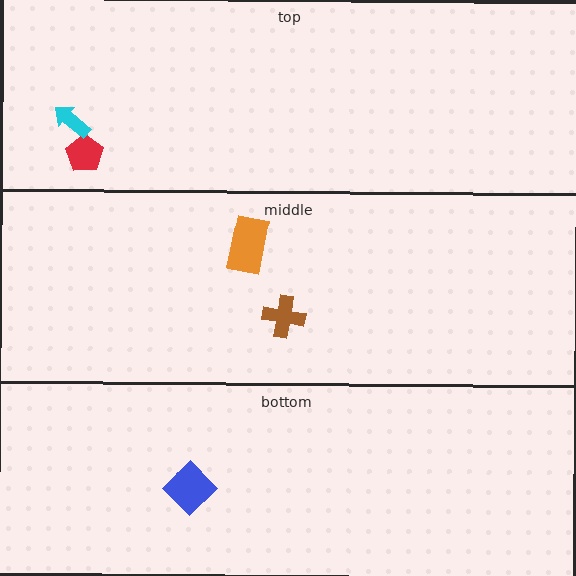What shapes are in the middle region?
The brown cross, the orange rectangle.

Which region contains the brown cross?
The middle region.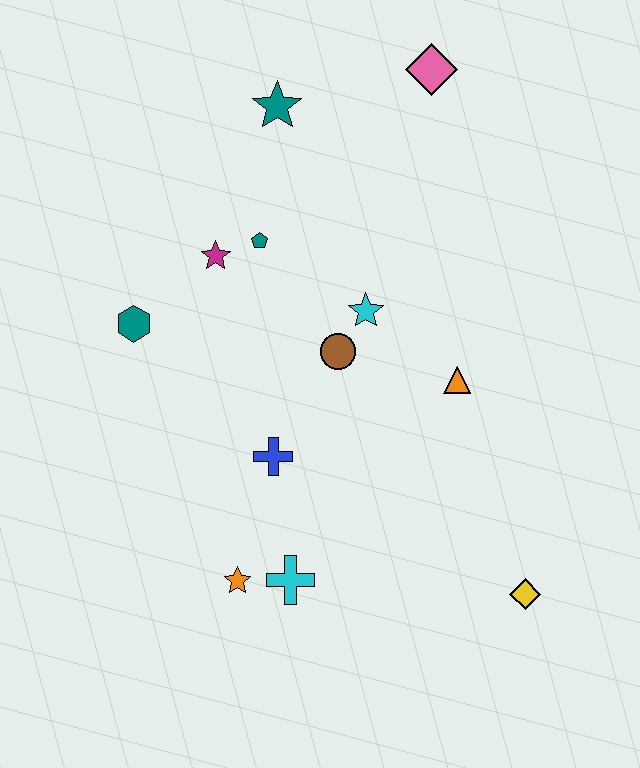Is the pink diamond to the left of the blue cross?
No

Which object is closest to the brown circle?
The cyan star is closest to the brown circle.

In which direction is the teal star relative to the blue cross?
The teal star is above the blue cross.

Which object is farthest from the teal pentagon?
The yellow diamond is farthest from the teal pentagon.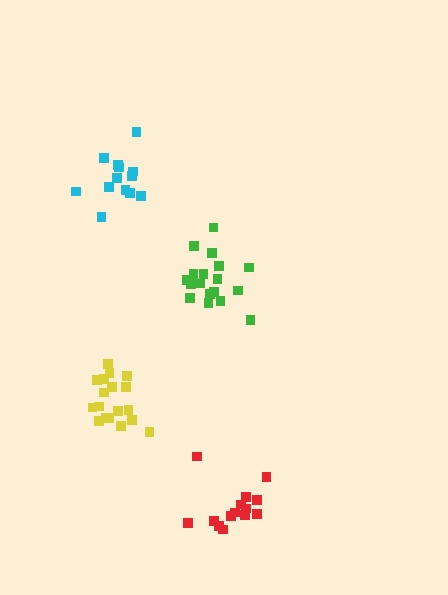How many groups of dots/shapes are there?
There are 4 groups.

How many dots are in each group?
Group 1: 18 dots, Group 2: 13 dots, Group 3: 14 dots, Group 4: 18 dots (63 total).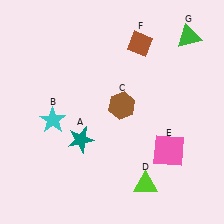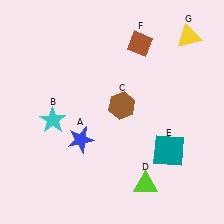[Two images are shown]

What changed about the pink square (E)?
In Image 1, E is pink. In Image 2, it changed to teal.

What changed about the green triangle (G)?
In Image 1, G is green. In Image 2, it changed to yellow.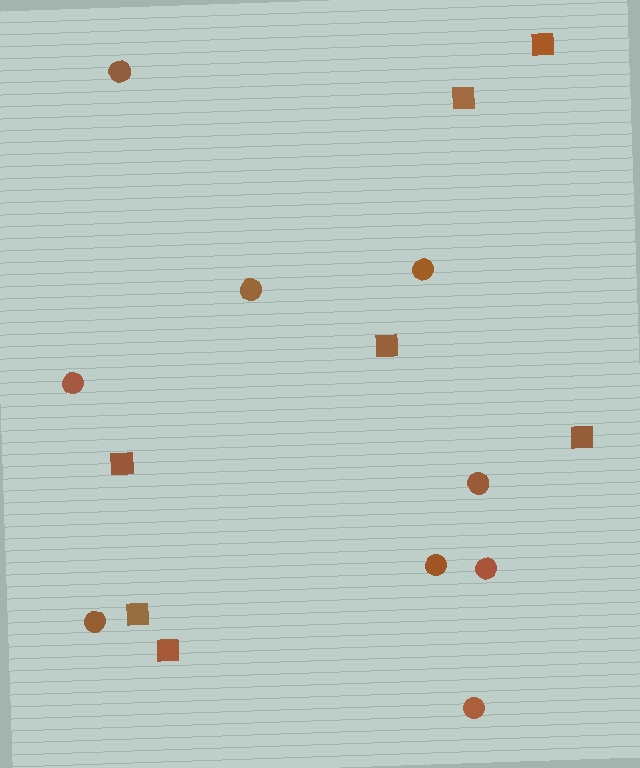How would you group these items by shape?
There are 2 groups: one group of squares (7) and one group of circles (9).